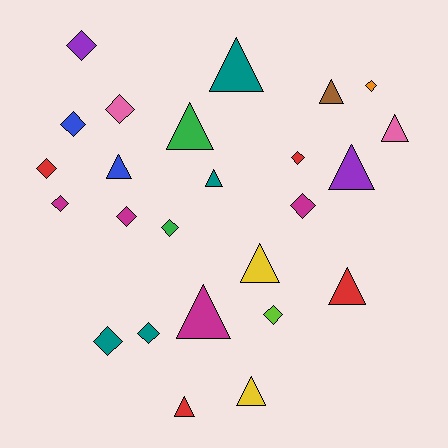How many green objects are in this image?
There are 2 green objects.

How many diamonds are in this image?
There are 13 diamonds.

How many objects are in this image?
There are 25 objects.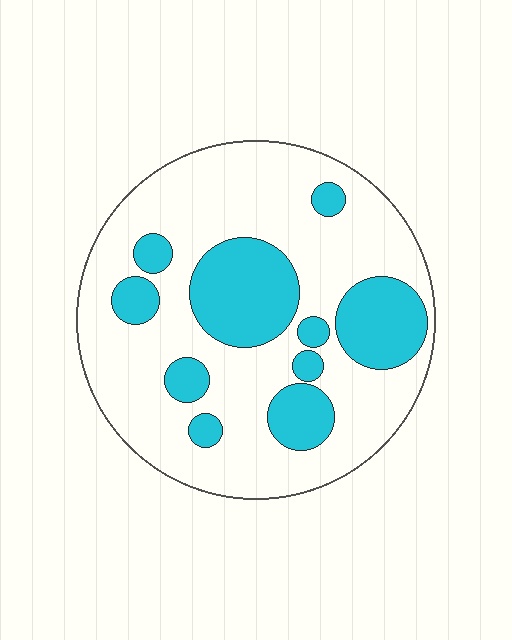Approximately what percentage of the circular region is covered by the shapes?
Approximately 30%.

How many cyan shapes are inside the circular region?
10.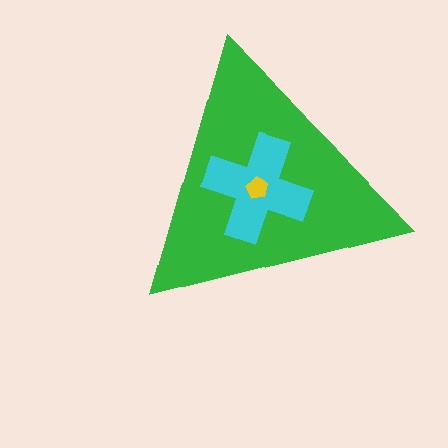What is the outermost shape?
The green triangle.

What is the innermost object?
The yellow pentagon.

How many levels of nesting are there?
3.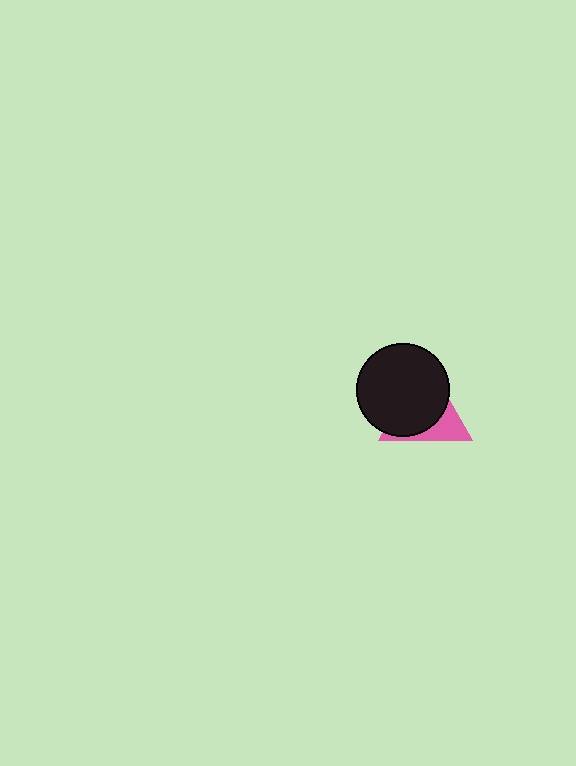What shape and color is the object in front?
The object in front is a black circle.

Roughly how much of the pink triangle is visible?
A small part of it is visible (roughly 32%).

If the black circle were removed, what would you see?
You would see the complete pink triangle.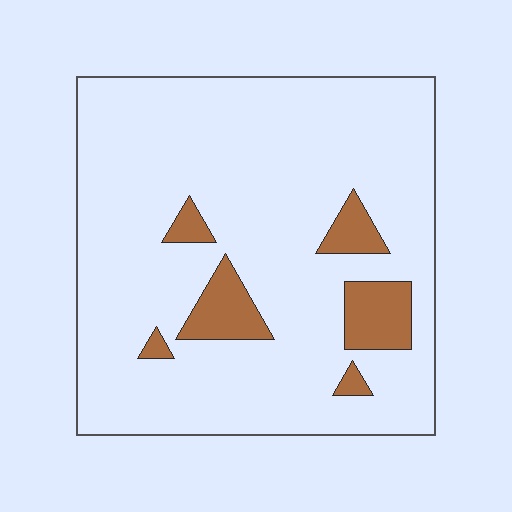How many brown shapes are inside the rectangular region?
6.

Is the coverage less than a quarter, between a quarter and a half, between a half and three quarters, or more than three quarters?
Less than a quarter.